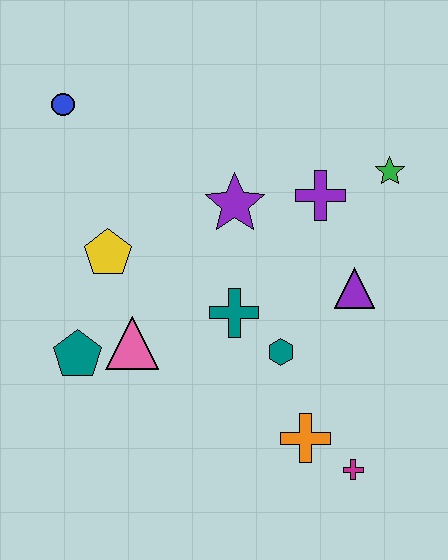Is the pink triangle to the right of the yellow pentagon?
Yes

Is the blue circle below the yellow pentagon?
No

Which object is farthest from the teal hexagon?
The blue circle is farthest from the teal hexagon.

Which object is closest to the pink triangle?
The teal pentagon is closest to the pink triangle.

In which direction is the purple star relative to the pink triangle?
The purple star is above the pink triangle.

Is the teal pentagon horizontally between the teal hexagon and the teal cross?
No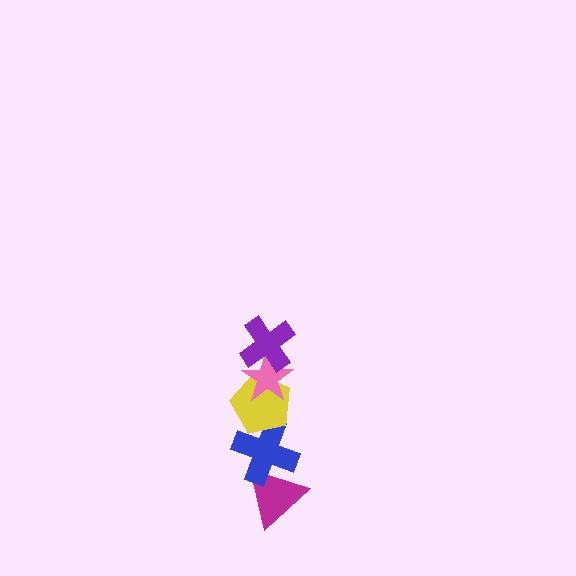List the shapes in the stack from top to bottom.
From top to bottom: the purple cross, the pink star, the yellow pentagon, the blue cross, the magenta triangle.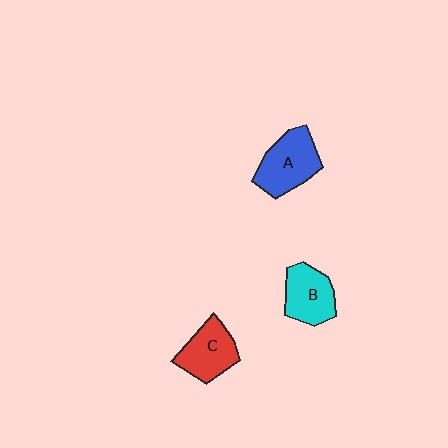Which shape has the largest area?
Shape A (blue).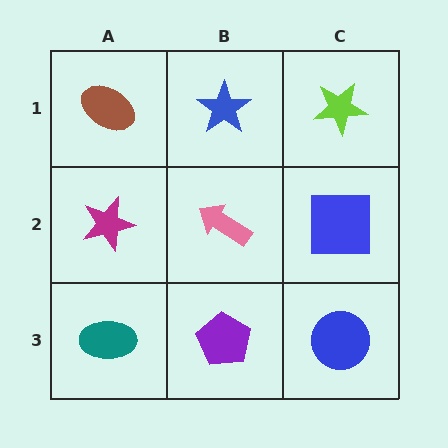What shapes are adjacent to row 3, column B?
A pink arrow (row 2, column B), a teal ellipse (row 3, column A), a blue circle (row 3, column C).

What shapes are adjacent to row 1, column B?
A pink arrow (row 2, column B), a brown ellipse (row 1, column A), a lime star (row 1, column C).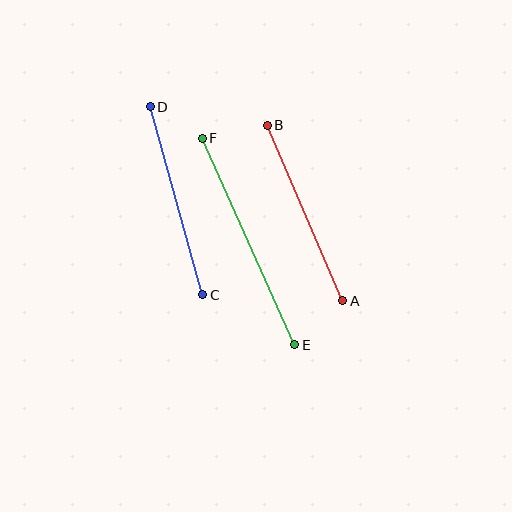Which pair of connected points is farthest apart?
Points E and F are farthest apart.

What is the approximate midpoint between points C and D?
The midpoint is at approximately (177, 201) pixels.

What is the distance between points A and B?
The distance is approximately 191 pixels.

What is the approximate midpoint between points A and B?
The midpoint is at approximately (305, 213) pixels.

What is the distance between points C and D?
The distance is approximately 195 pixels.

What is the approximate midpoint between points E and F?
The midpoint is at approximately (248, 241) pixels.